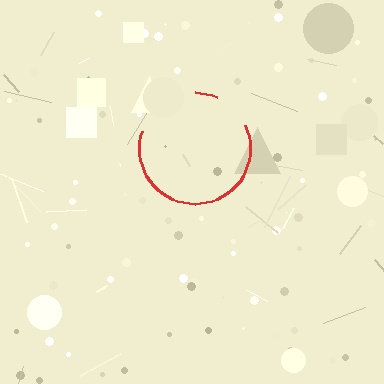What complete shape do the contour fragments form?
The contour fragments form a circle.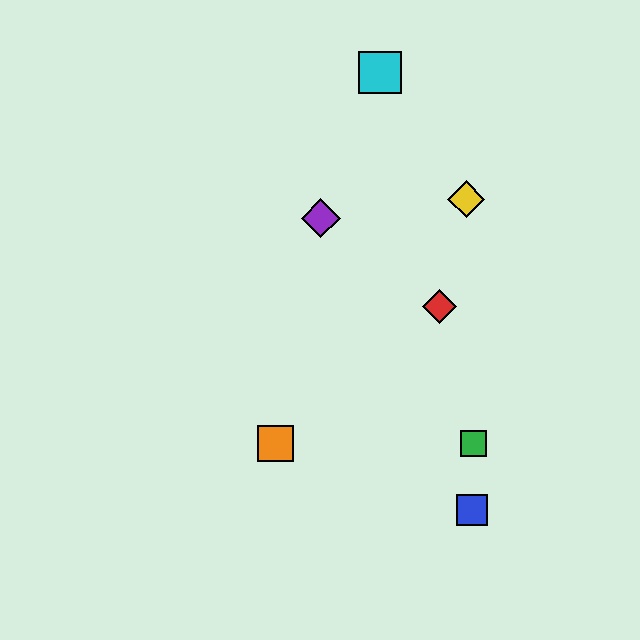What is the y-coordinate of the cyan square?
The cyan square is at y≈73.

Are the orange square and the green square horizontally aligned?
Yes, both are at y≈443.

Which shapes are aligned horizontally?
The green square, the orange square are aligned horizontally.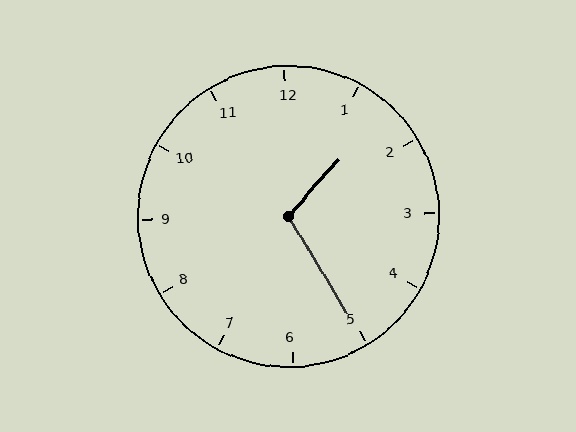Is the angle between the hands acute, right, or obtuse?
It is obtuse.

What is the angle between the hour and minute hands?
Approximately 108 degrees.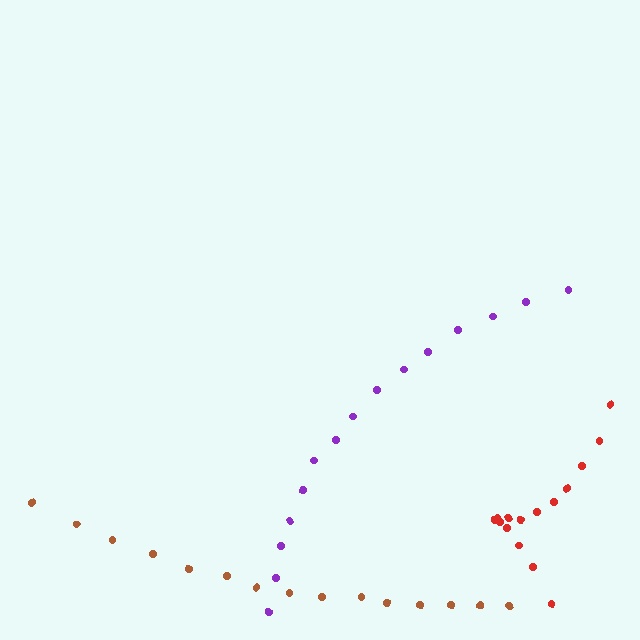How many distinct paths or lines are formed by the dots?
There are 3 distinct paths.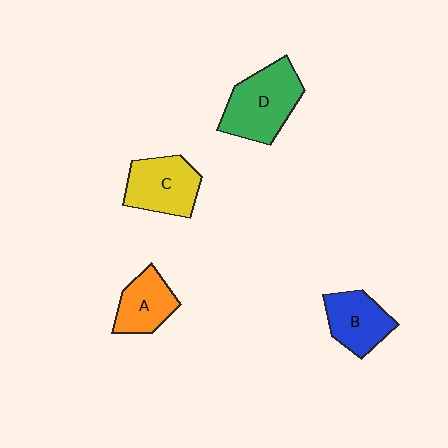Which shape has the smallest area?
Shape A (orange).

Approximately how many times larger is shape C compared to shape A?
Approximately 1.3 times.